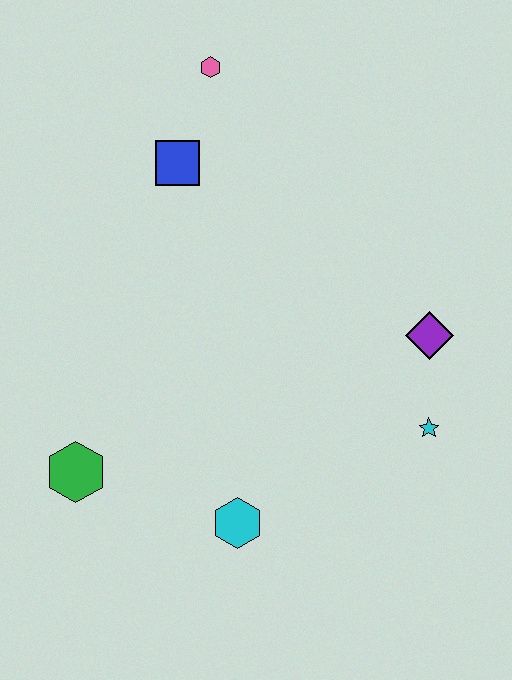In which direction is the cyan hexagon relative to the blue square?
The cyan hexagon is below the blue square.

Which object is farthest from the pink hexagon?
The cyan hexagon is farthest from the pink hexagon.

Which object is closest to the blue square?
The pink hexagon is closest to the blue square.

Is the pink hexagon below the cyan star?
No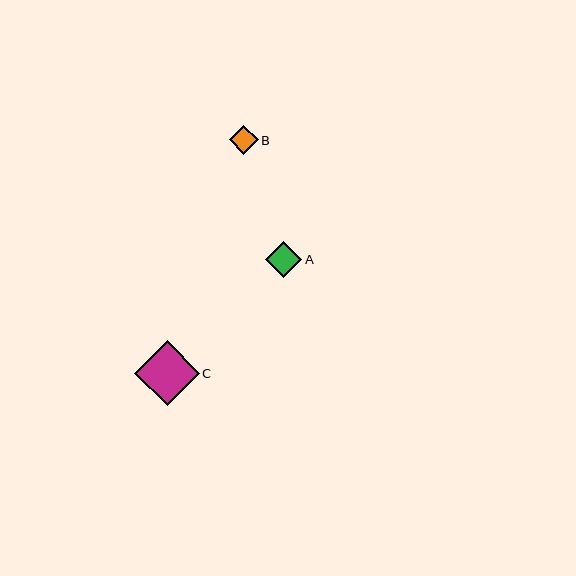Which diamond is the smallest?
Diamond B is the smallest with a size of approximately 29 pixels.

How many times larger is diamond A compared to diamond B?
Diamond A is approximately 1.3 times the size of diamond B.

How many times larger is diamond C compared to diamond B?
Diamond C is approximately 2.2 times the size of diamond B.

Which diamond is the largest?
Diamond C is the largest with a size of approximately 64 pixels.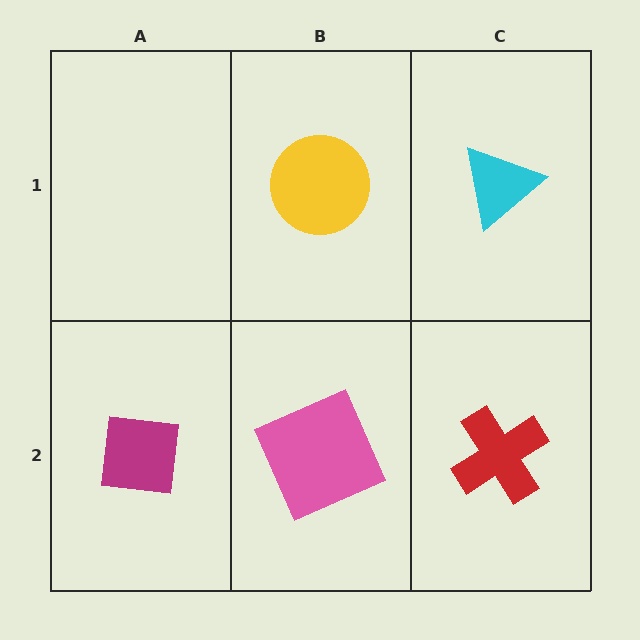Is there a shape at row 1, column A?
No, that cell is empty.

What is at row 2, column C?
A red cross.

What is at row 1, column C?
A cyan triangle.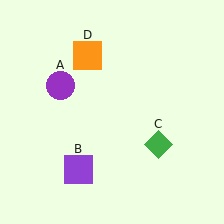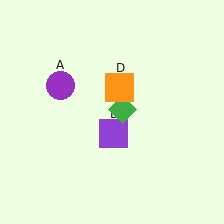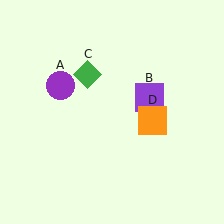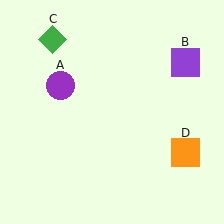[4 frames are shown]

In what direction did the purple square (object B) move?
The purple square (object B) moved up and to the right.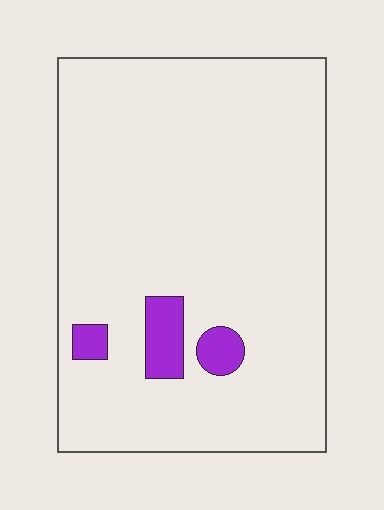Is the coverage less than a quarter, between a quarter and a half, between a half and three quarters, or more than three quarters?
Less than a quarter.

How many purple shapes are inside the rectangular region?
3.